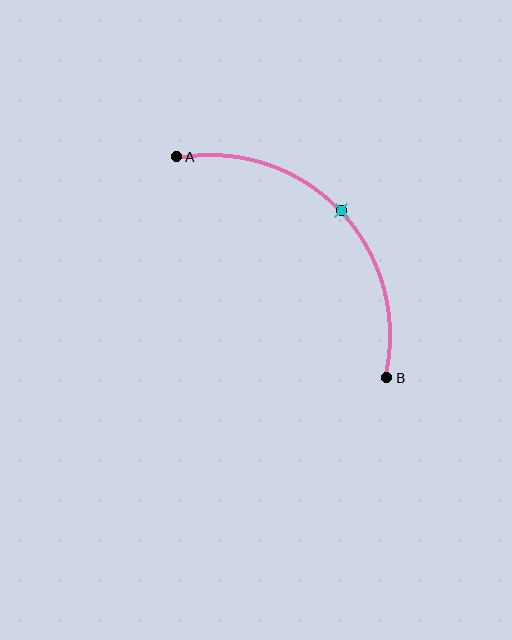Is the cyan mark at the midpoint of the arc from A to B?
Yes. The cyan mark lies on the arc at equal arc-length from both A and B — it is the arc midpoint.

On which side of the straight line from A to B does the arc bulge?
The arc bulges above and to the right of the straight line connecting A and B.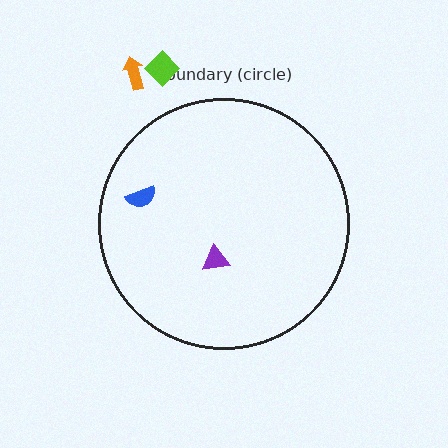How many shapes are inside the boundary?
2 inside, 2 outside.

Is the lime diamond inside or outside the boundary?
Outside.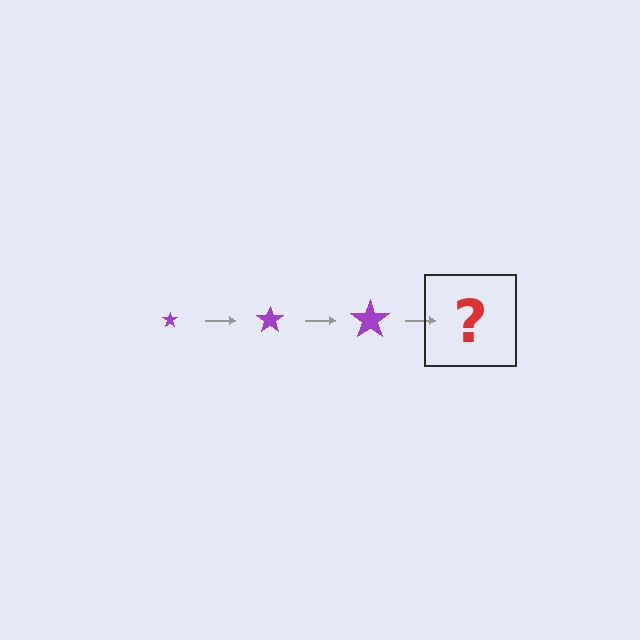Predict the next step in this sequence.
The next step is a purple star, larger than the previous one.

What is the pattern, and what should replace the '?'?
The pattern is that the star gets progressively larger each step. The '?' should be a purple star, larger than the previous one.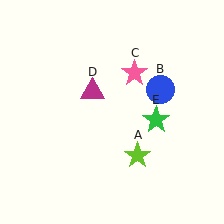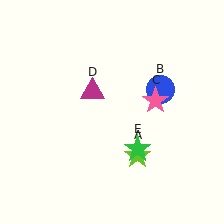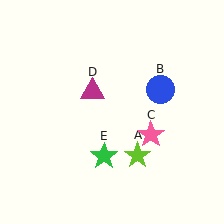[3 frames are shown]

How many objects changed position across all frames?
2 objects changed position: pink star (object C), green star (object E).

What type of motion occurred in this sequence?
The pink star (object C), green star (object E) rotated clockwise around the center of the scene.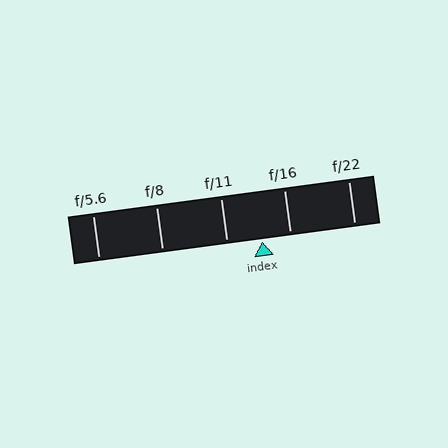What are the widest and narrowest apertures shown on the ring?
The widest aperture shown is f/5.6 and the narrowest is f/22.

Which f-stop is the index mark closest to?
The index mark is closest to f/16.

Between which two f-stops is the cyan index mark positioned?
The index mark is between f/11 and f/16.